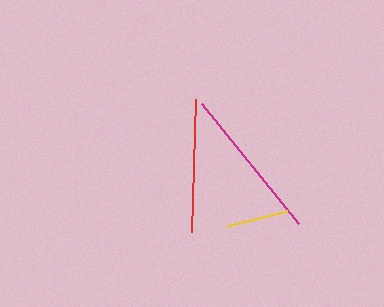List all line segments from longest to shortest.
From longest to shortest: magenta, red, yellow.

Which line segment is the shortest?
The yellow line is the shortest at approximately 62 pixels.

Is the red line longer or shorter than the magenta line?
The magenta line is longer than the red line.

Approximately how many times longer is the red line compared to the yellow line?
The red line is approximately 2.1 times the length of the yellow line.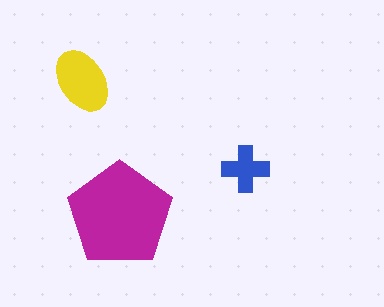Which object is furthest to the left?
The yellow ellipse is leftmost.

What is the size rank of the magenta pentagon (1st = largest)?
1st.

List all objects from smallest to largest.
The blue cross, the yellow ellipse, the magenta pentagon.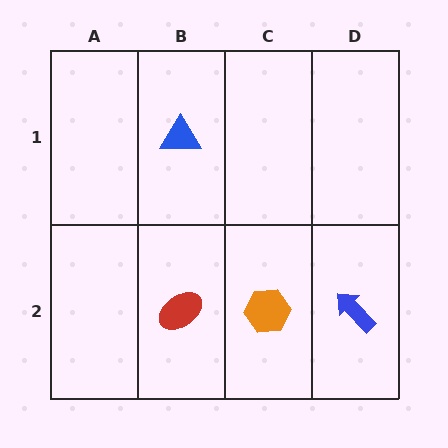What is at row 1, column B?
A blue triangle.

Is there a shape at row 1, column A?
No, that cell is empty.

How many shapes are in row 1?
1 shape.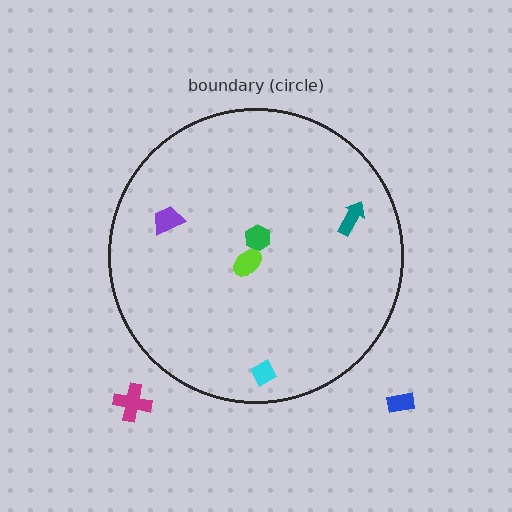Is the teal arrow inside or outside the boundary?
Inside.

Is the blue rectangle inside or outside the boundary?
Outside.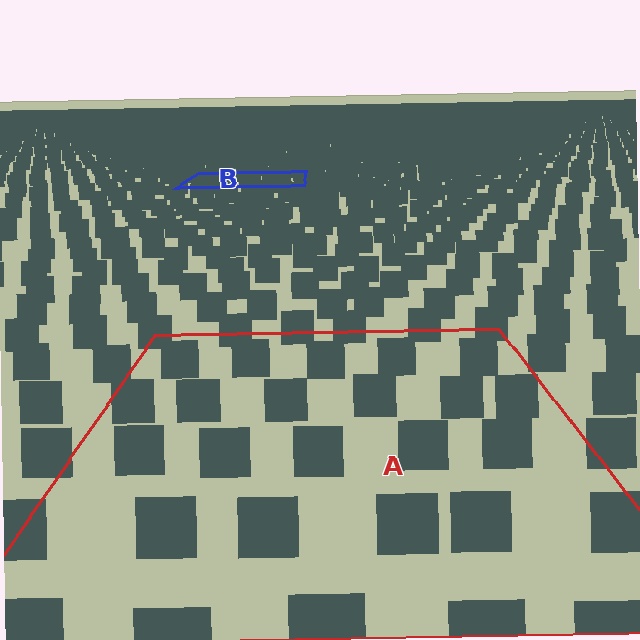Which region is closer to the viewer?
Region A is closer. The texture elements there are larger and more spread out.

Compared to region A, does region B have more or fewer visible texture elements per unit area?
Region B has more texture elements per unit area — they are packed more densely because it is farther away.